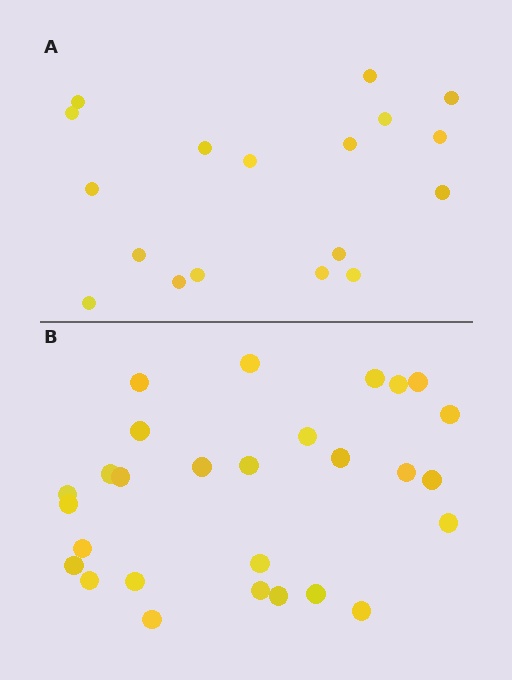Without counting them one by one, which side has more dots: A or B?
Region B (the bottom region) has more dots.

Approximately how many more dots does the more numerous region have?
Region B has roughly 10 or so more dots than region A.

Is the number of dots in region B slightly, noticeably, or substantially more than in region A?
Region B has substantially more. The ratio is roughly 1.6 to 1.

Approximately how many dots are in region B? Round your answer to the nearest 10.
About 30 dots. (The exact count is 28, which rounds to 30.)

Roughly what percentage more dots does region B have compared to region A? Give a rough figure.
About 55% more.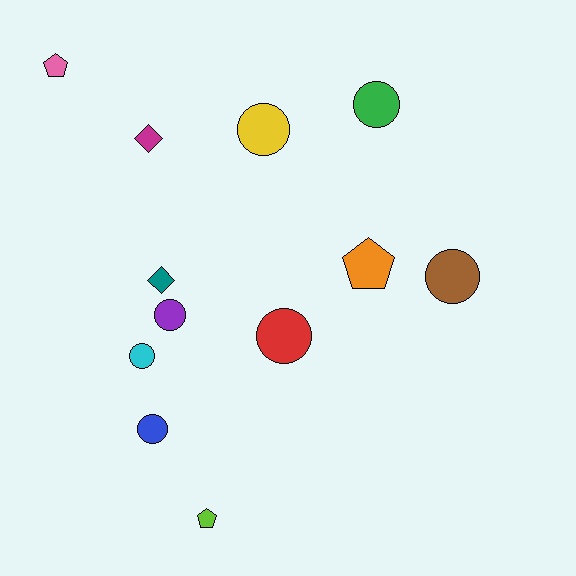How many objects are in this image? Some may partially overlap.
There are 12 objects.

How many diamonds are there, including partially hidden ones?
There are 2 diamonds.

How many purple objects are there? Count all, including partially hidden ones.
There is 1 purple object.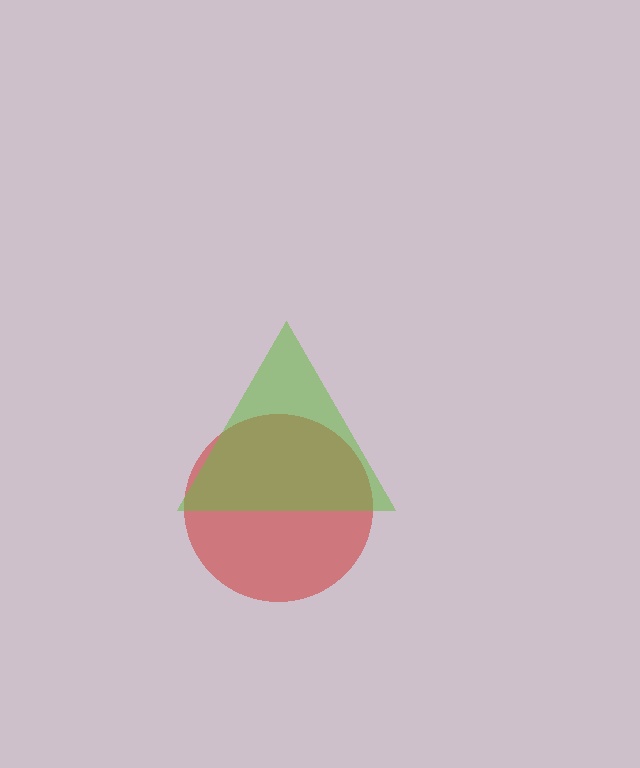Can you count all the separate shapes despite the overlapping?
Yes, there are 2 separate shapes.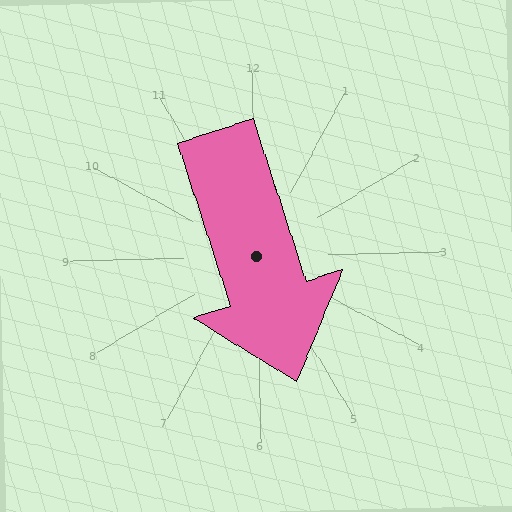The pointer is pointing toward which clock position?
Roughly 5 o'clock.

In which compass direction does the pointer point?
South.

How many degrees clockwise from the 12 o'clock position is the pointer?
Approximately 163 degrees.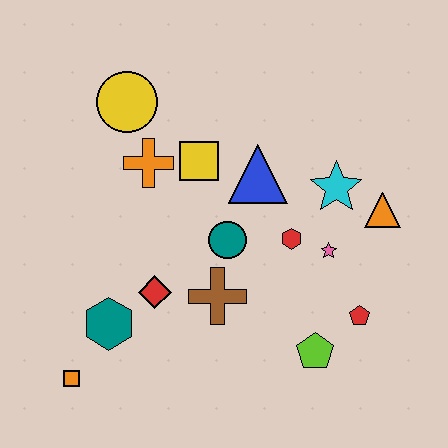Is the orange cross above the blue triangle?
Yes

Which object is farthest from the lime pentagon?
The yellow circle is farthest from the lime pentagon.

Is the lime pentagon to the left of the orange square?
No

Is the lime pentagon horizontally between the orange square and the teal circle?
No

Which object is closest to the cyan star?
The orange triangle is closest to the cyan star.